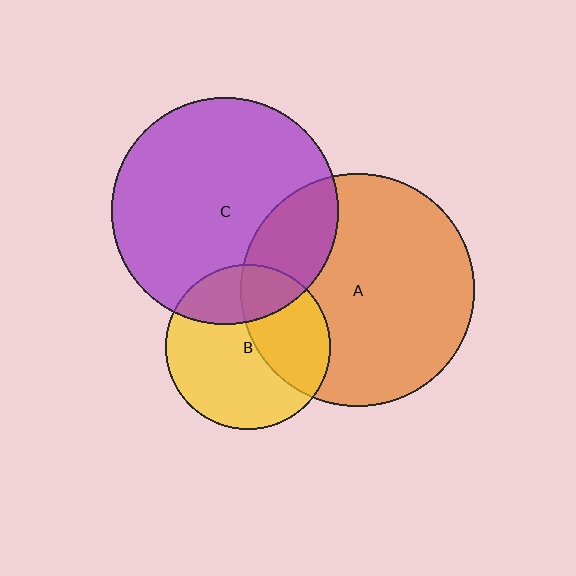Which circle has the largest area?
Circle A (orange).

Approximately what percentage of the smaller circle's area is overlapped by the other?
Approximately 40%.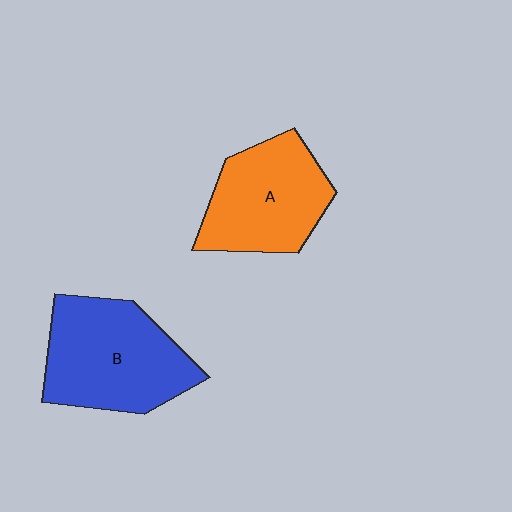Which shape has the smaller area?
Shape A (orange).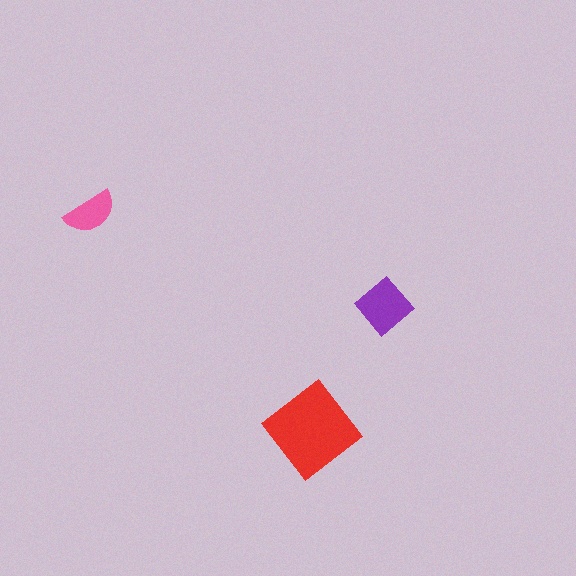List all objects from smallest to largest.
The pink semicircle, the purple diamond, the red diamond.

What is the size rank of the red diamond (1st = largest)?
1st.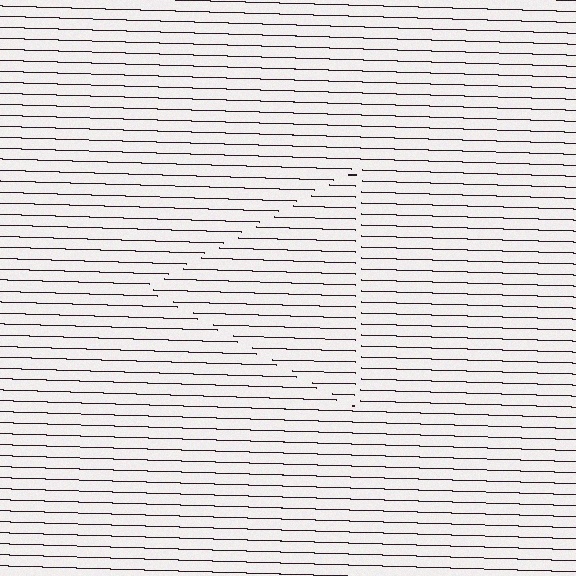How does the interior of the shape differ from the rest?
The interior of the shape contains the same grating, shifted by half a period — the contour is defined by the phase discontinuity where line-ends from the inner and outer gratings abut.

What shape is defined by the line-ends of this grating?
An illusory triangle. The interior of the shape contains the same grating, shifted by half a period — the contour is defined by the phase discontinuity where line-ends from the inner and outer gratings abut.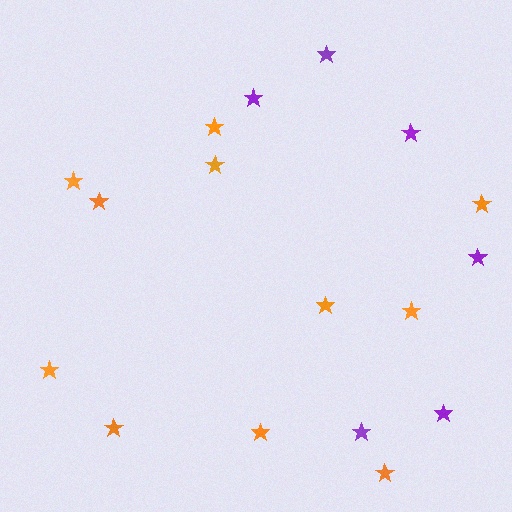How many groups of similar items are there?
There are 2 groups: one group of orange stars (11) and one group of purple stars (6).